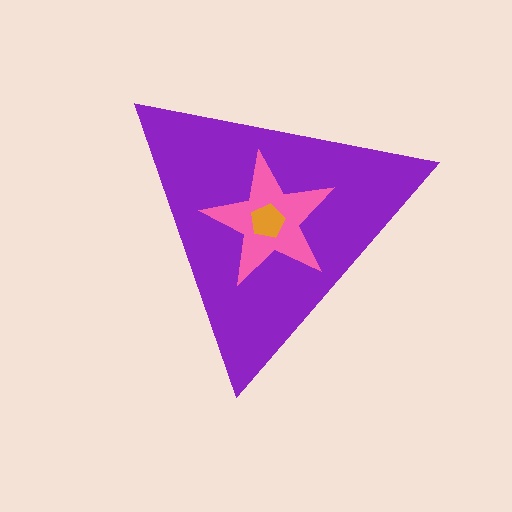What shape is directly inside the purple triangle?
The pink star.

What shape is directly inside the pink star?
The orange pentagon.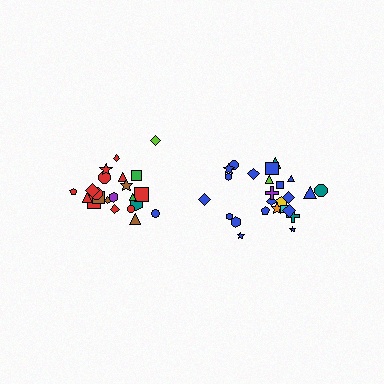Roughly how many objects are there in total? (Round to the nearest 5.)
Roughly 45 objects in total.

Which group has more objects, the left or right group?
The right group.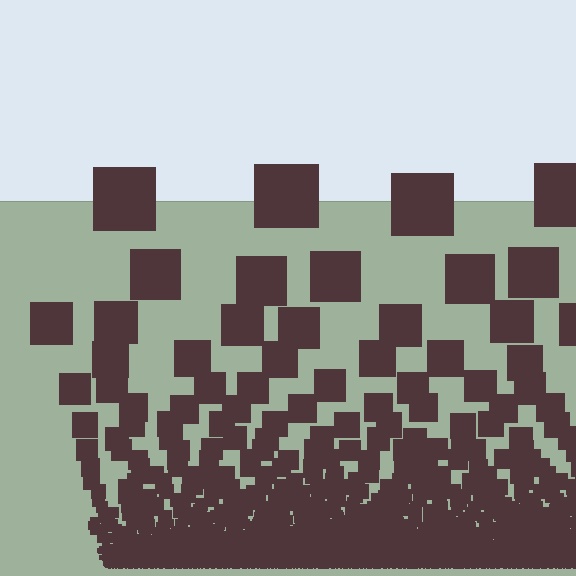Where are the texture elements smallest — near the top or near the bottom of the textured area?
Near the bottom.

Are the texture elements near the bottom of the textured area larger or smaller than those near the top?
Smaller. The gradient is inverted — elements near the bottom are smaller and denser.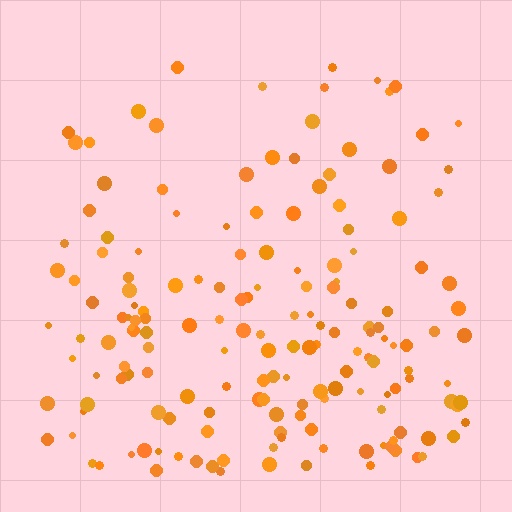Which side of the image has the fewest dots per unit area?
The top.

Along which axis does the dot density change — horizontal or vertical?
Vertical.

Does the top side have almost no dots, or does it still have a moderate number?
Still a moderate number, just noticeably fewer than the bottom.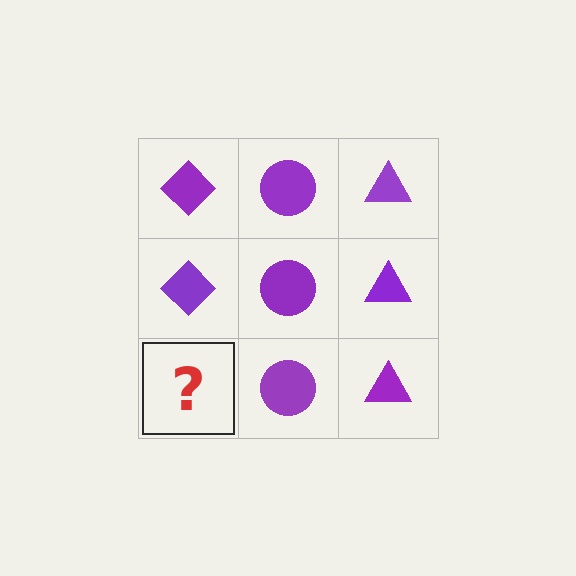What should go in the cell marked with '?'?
The missing cell should contain a purple diamond.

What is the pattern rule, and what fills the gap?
The rule is that each column has a consistent shape. The gap should be filled with a purple diamond.